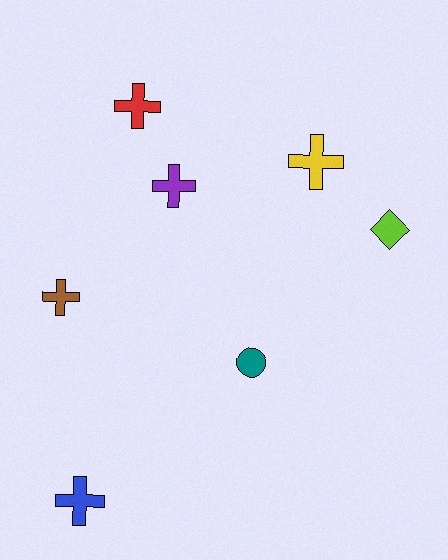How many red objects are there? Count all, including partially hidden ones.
There is 1 red object.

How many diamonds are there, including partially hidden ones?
There is 1 diamond.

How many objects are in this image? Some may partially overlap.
There are 7 objects.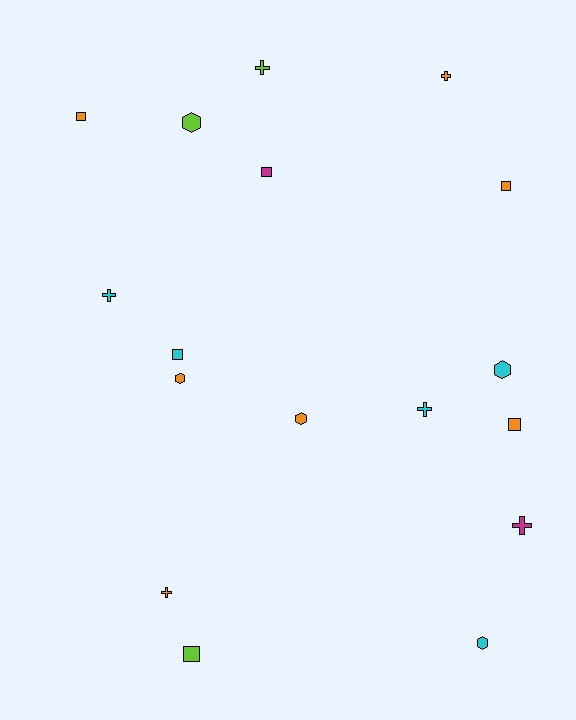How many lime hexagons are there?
There is 1 lime hexagon.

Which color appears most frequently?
Orange, with 7 objects.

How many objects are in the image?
There are 17 objects.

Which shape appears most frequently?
Cross, with 6 objects.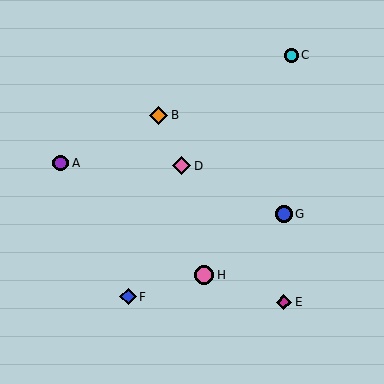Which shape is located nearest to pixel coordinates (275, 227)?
The blue circle (labeled G) at (284, 214) is nearest to that location.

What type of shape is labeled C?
Shape C is a cyan circle.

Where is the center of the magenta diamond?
The center of the magenta diamond is at (284, 302).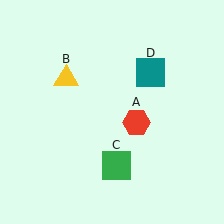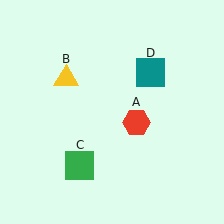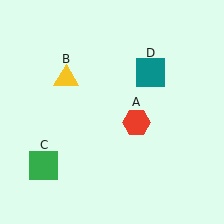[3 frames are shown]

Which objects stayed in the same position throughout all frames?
Red hexagon (object A) and yellow triangle (object B) and teal square (object D) remained stationary.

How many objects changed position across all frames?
1 object changed position: green square (object C).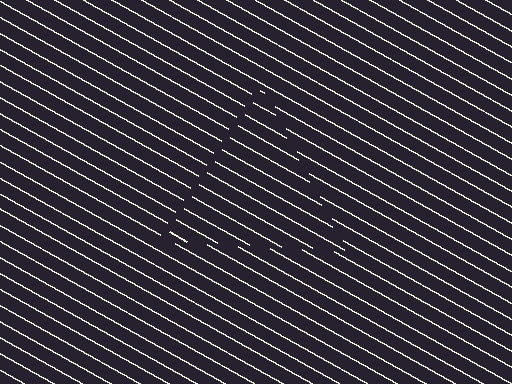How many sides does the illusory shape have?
3 sides — the line-ends trace a triangle.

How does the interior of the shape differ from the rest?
The interior of the shape contains the same grating, shifted by half a period — the contour is defined by the phase discontinuity where line-ends from the inner and outer gratings abut.